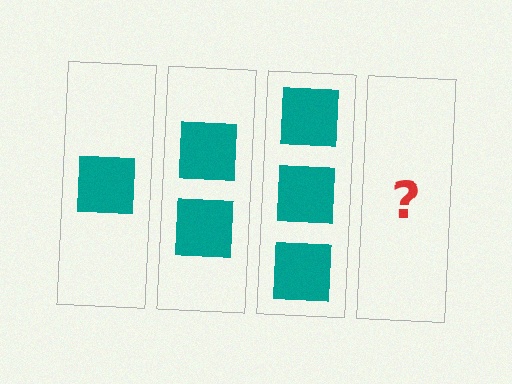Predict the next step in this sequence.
The next step is 4 squares.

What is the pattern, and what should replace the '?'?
The pattern is that each step adds one more square. The '?' should be 4 squares.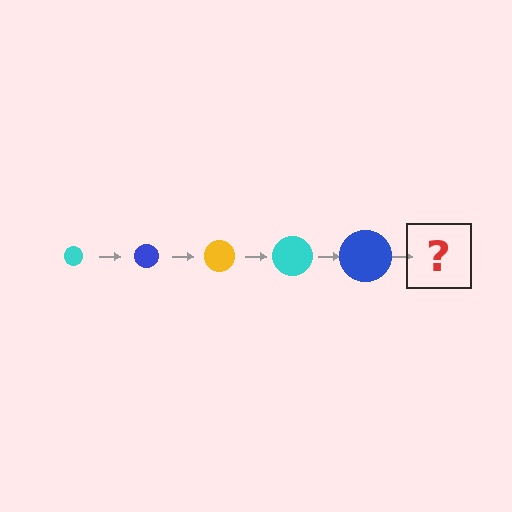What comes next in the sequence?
The next element should be a yellow circle, larger than the previous one.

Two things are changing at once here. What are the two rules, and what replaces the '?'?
The two rules are that the circle grows larger each step and the color cycles through cyan, blue, and yellow. The '?' should be a yellow circle, larger than the previous one.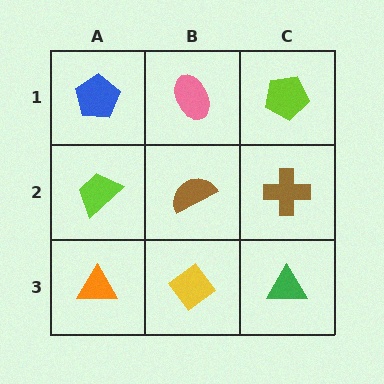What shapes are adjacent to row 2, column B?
A pink ellipse (row 1, column B), a yellow diamond (row 3, column B), a lime trapezoid (row 2, column A), a brown cross (row 2, column C).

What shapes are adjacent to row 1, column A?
A lime trapezoid (row 2, column A), a pink ellipse (row 1, column B).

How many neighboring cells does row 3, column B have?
3.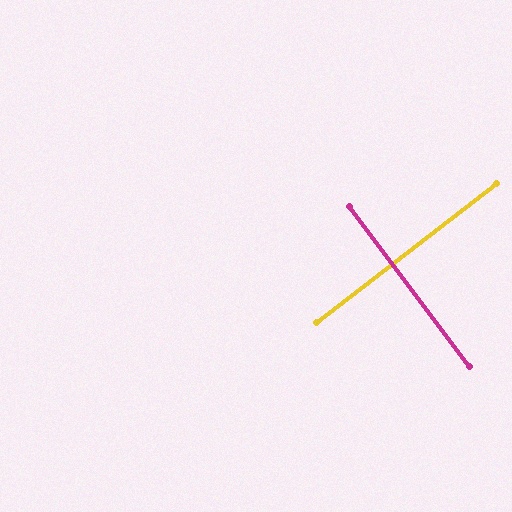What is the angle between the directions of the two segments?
Approximately 89 degrees.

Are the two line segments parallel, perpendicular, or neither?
Perpendicular — they meet at approximately 89°.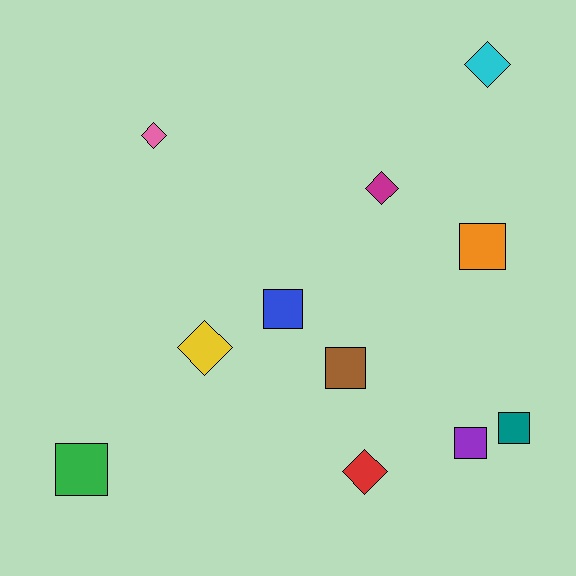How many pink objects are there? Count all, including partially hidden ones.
There is 1 pink object.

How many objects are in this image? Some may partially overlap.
There are 11 objects.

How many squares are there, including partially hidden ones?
There are 6 squares.